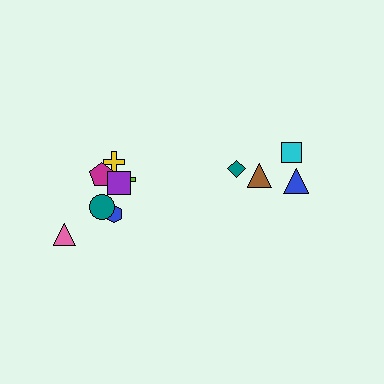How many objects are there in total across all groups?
There are 11 objects.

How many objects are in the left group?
There are 7 objects.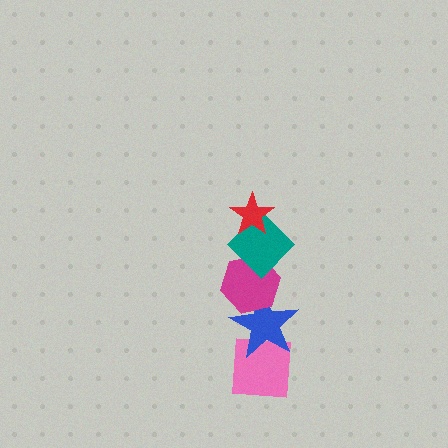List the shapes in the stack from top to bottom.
From top to bottom: the red star, the teal diamond, the magenta hexagon, the blue star, the pink square.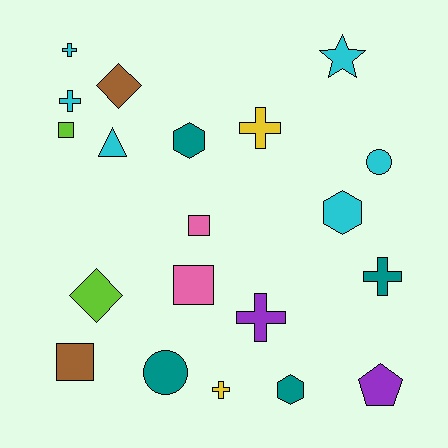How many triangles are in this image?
There is 1 triangle.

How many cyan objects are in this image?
There are 6 cyan objects.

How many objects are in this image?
There are 20 objects.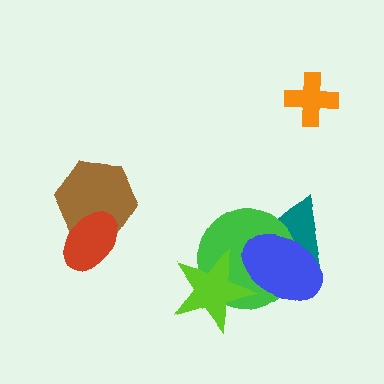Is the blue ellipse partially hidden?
Yes, it is partially covered by another shape.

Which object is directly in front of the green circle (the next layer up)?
The blue ellipse is directly in front of the green circle.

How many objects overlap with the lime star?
2 objects overlap with the lime star.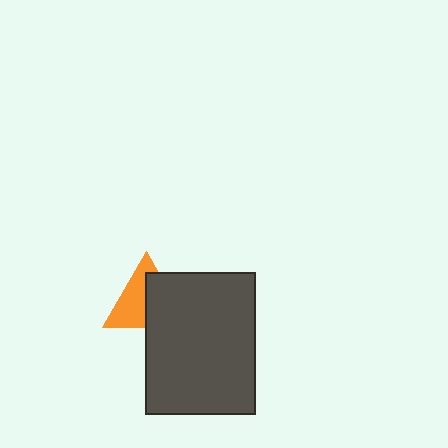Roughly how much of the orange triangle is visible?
About half of it is visible (roughly 53%).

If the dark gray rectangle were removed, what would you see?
You would see the complete orange triangle.